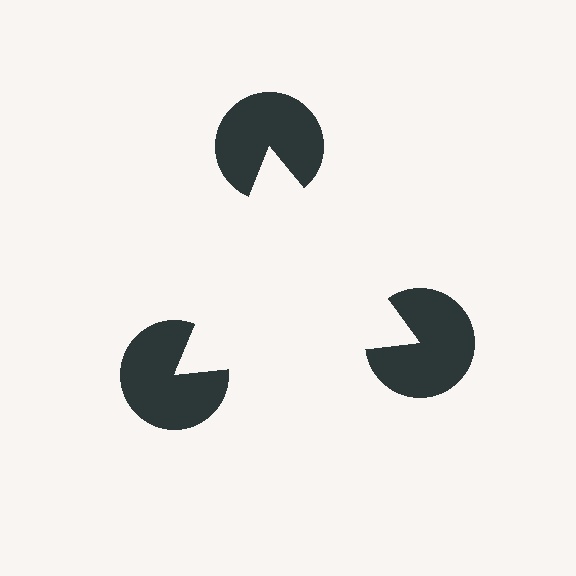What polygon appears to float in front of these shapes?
An illusory triangle — its edges are inferred from the aligned wedge cuts in the pac-man discs, not physically drawn.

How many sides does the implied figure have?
3 sides.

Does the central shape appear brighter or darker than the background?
It typically appears slightly brighter than the background, even though no actual brightness change is drawn.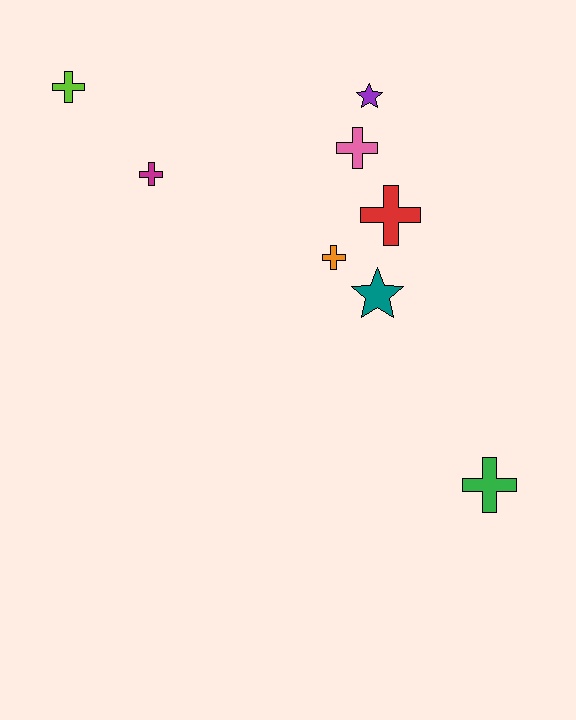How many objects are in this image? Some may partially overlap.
There are 8 objects.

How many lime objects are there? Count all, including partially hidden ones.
There is 1 lime object.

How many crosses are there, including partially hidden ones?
There are 6 crosses.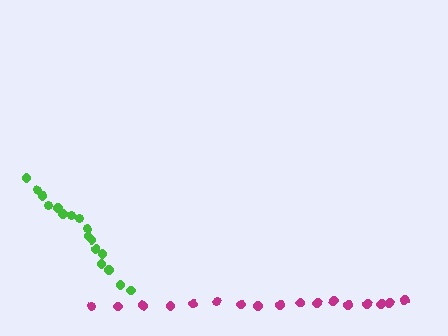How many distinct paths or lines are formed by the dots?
There are 2 distinct paths.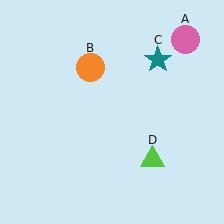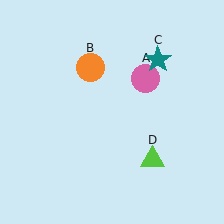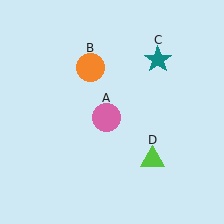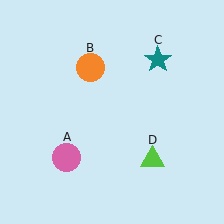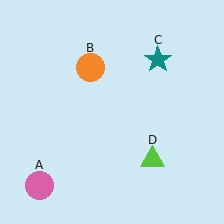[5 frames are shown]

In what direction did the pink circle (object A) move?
The pink circle (object A) moved down and to the left.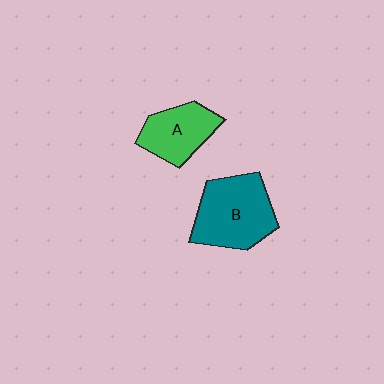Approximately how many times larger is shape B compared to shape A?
Approximately 1.5 times.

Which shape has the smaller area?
Shape A (green).